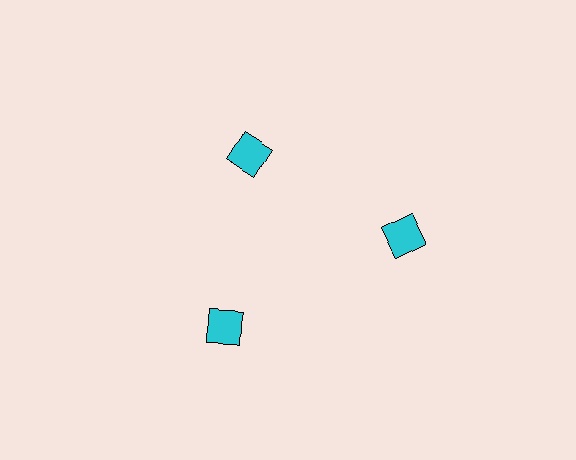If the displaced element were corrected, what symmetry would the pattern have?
It would have 3-fold rotational symmetry — the pattern would map onto itself every 120 degrees.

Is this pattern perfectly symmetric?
No. The 3 cyan squares are arranged in a ring, but one element near the 11 o'clock position is pulled inward toward the center, breaking the 3-fold rotational symmetry.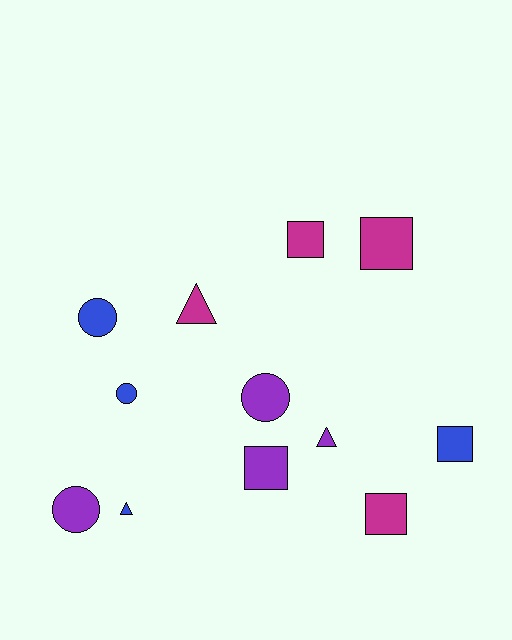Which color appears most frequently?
Blue, with 4 objects.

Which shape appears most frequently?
Square, with 5 objects.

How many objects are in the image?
There are 12 objects.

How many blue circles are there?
There are 2 blue circles.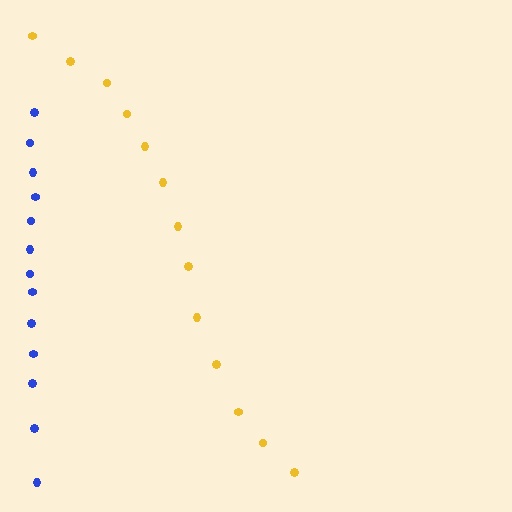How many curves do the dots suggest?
There are 2 distinct paths.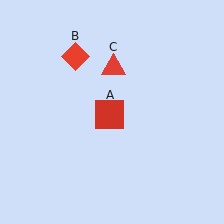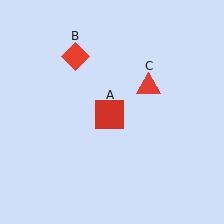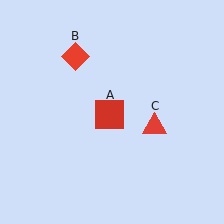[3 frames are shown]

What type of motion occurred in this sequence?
The red triangle (object C) rotated clockwise around the center of the scene.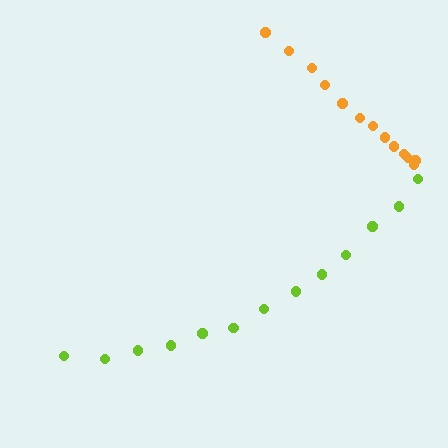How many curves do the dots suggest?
There are 2 distinct paths.